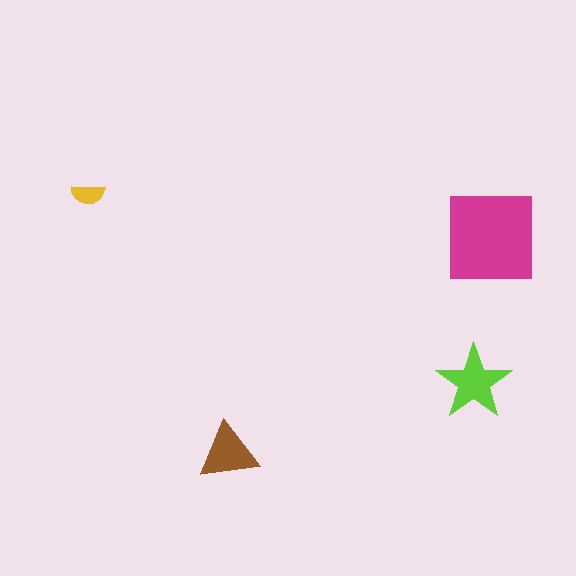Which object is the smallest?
The yellow semicircle.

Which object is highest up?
The yellow semicircle is topmost.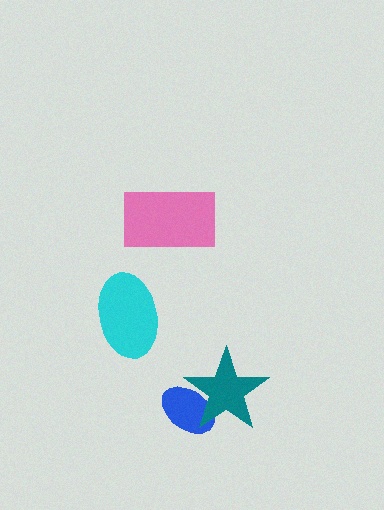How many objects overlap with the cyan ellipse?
0 objects overlap with the cyan ellipse.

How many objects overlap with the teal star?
1 object overlaps with the teal star.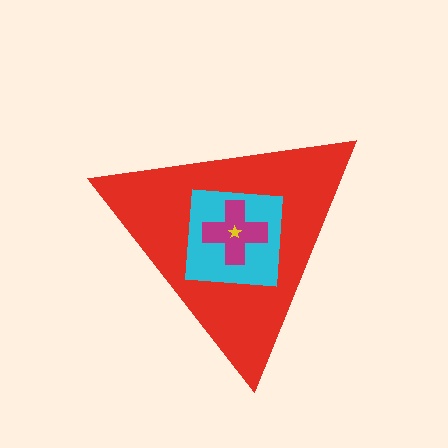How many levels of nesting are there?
4.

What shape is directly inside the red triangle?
The cyan square.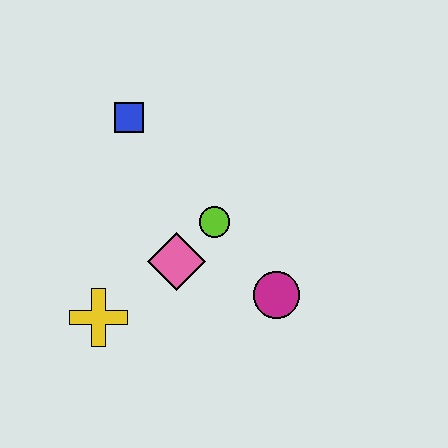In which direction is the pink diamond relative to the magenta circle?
The pink diamond is to the left of the magenta circle.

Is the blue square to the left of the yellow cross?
No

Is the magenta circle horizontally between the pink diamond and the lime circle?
No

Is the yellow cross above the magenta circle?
No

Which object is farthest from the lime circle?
The yellow cross is farthest from the lime circle.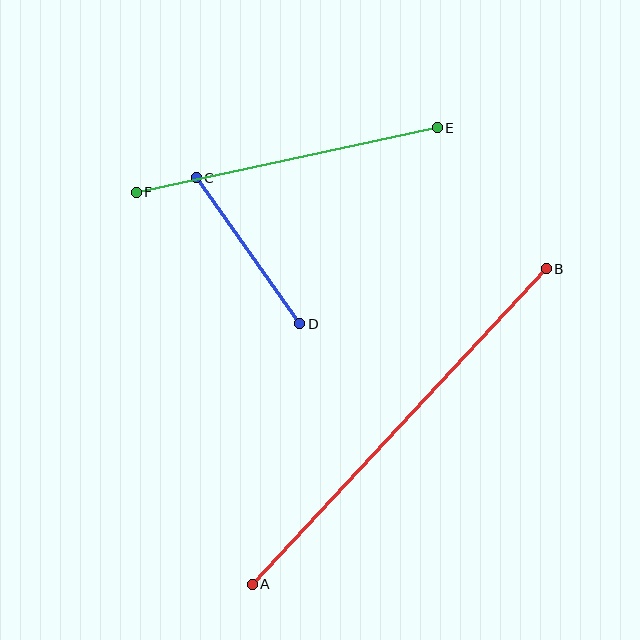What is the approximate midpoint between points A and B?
The midpoint is at approximately (399, 427) pixels.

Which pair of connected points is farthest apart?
Points A and B are farthest apart.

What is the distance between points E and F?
The distance is approximately 308 pixels.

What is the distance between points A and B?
The distance is approximately 431 pixels.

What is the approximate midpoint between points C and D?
The midpoint is at approximately (248, 251) pixels.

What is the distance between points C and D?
The distance is approximately 179 pixels.